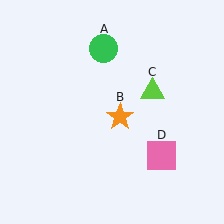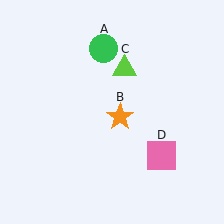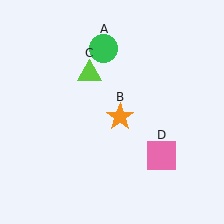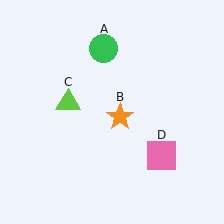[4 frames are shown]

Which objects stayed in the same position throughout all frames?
Green circle (object A) and orange star (object B) and pink square (object D) remained stationary.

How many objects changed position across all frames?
1 object changed position: lime triangle (object C).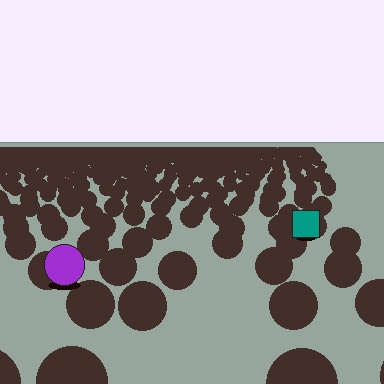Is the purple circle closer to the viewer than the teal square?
Yes. The purple circle is closer — you can tell from the texture gradient: the ground texture is coarser near it.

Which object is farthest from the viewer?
The teal square is farthest from the viewer. It appears smaller and the ground texture around it is denser.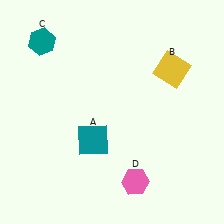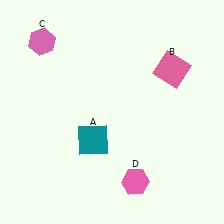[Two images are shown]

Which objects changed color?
B changed from yellow to pink. C changed from teal to pink.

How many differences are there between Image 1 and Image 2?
There are 2 differences between the two images.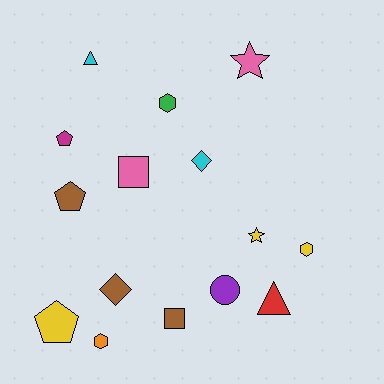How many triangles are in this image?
There are 2 triangles.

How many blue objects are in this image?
There are no blue objects.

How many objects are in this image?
There are 15 objects.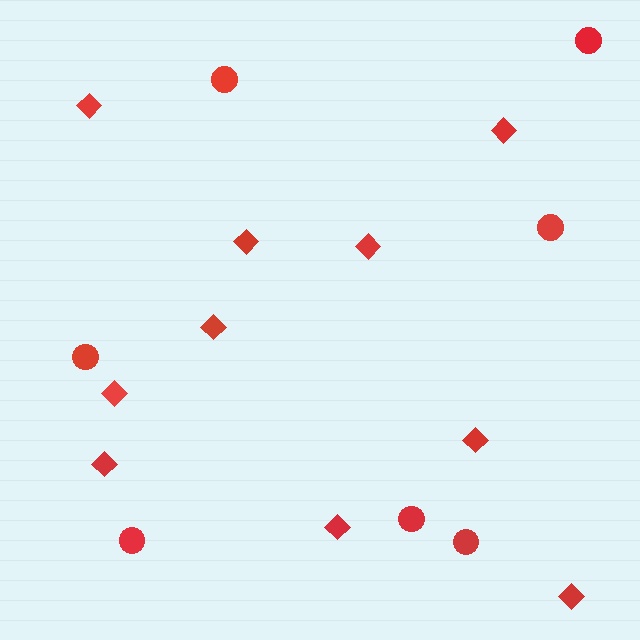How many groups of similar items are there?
There are 2 groups: one group of circles (7) and one group of diamonds (10).